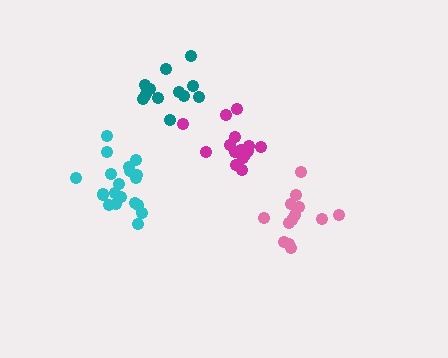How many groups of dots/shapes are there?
There are 4 groups.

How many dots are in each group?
Group 1: 19 dots, Group 2: 13 dots, Group 3: 16 dots, Group 4: 13 dots (61 total).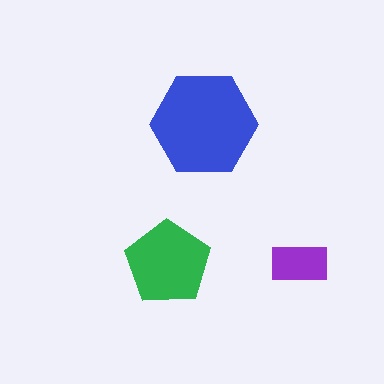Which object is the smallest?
The purple rectangle.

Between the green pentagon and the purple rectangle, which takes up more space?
The green pentagon.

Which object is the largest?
The blue hexagon.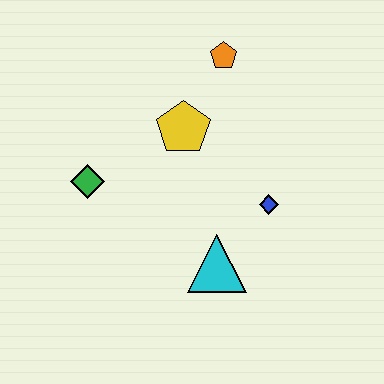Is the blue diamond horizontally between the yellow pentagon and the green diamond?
No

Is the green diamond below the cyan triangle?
No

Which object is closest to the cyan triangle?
The blue diamond is closest to the cyan triangle.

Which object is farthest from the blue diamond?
The green diamond is farthest from the blue diamond.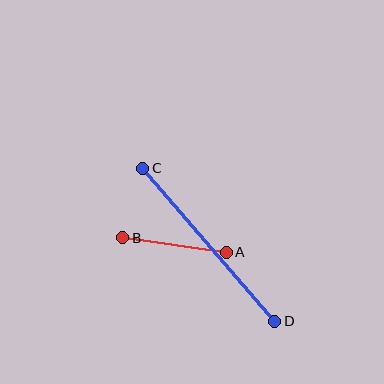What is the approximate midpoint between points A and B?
The midpoint is at approximately (174, 245) pixels.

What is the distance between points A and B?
The distance is approximately 104 pixels.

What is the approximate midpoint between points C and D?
The midpoint is at approximately (209, 245) pixels.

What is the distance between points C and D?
The distance is approximately 202 pixels.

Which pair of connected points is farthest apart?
Points C and D are farthest apart.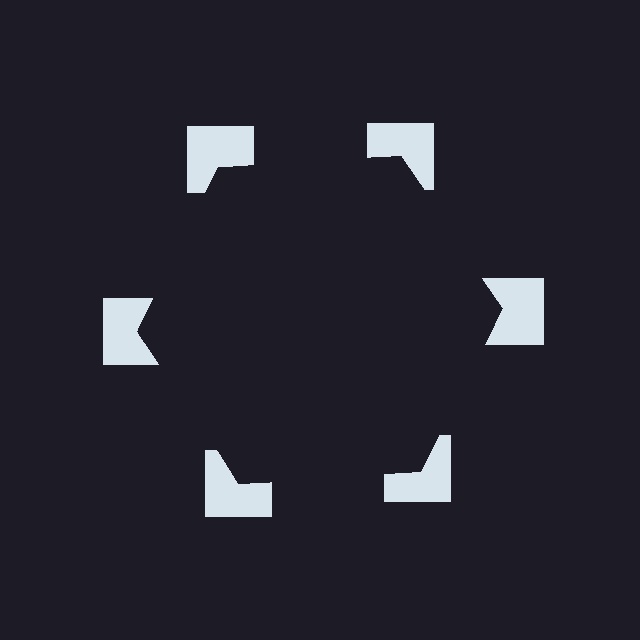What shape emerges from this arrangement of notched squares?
An illusory hexagon — its edges are inferred from the aligned wedge cuts in the notched squares, not physically drawn.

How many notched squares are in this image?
There are 6 — one at each vertex of the illusory hexagon.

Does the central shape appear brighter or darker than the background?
It typically appears slightly darker than the background, even though no actual brightness change is drawn.